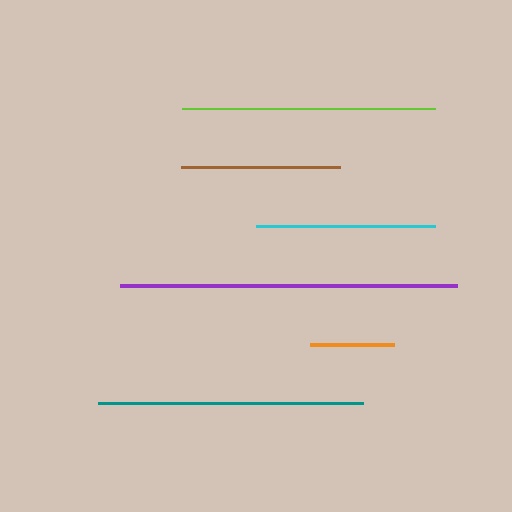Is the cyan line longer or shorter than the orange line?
The cyan line is longer than the orange line.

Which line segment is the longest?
The purple line is the longest at approximately 337 pixels.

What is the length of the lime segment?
The lime segment is approximately 253 pixels long.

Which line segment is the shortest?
The orange line is the shortest at approximately 83 pixels.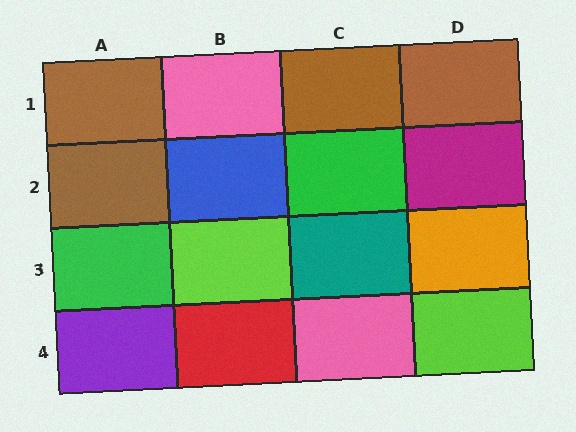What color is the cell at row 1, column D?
Brown.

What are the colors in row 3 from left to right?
Green, lime, teal, orange.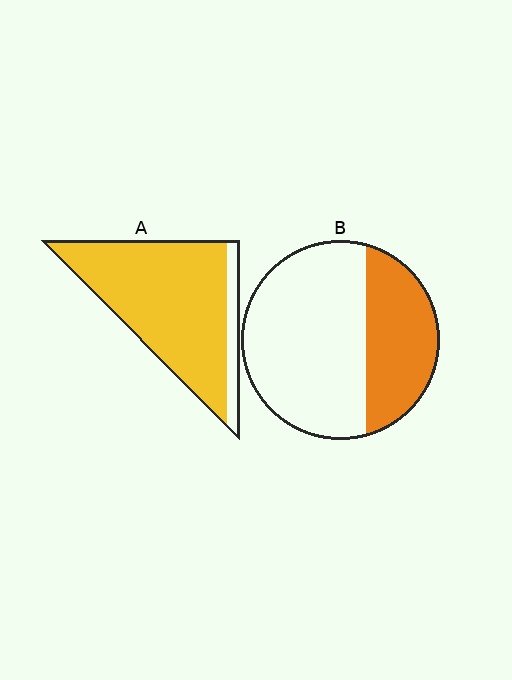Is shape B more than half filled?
No.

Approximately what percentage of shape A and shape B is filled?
A is approximately 85% and B is approximately 35%.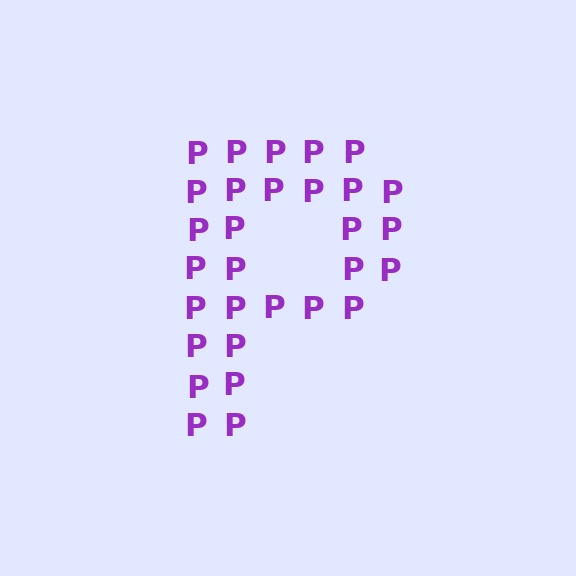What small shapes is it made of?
It is made of small letter P's.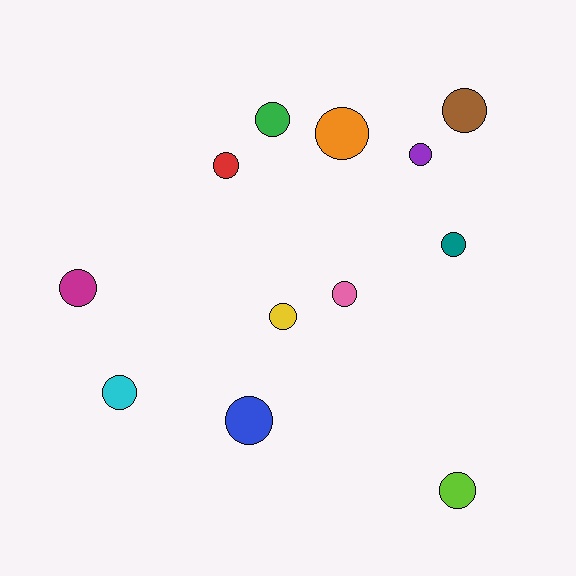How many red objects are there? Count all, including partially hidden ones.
There is 1 red object.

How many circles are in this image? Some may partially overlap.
There are 12 circles.